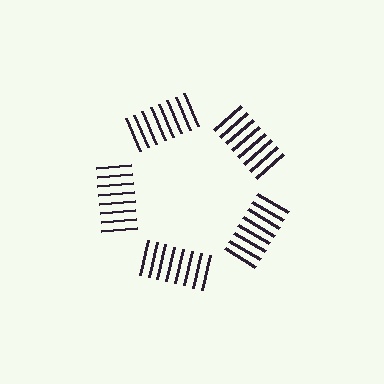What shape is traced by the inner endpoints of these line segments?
An illusory pentagon — the line segments terminate on its edges but no continuous stroke is drawn.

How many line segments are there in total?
40 — 8 along each of the 5 edges.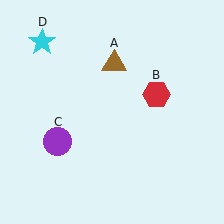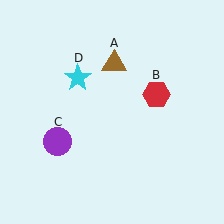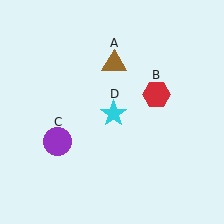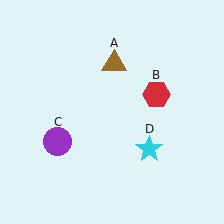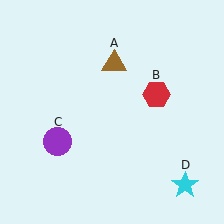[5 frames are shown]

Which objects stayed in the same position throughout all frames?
Brown triangle (object A) and red hexagon (object B) and purple circle (object C) remained stationary.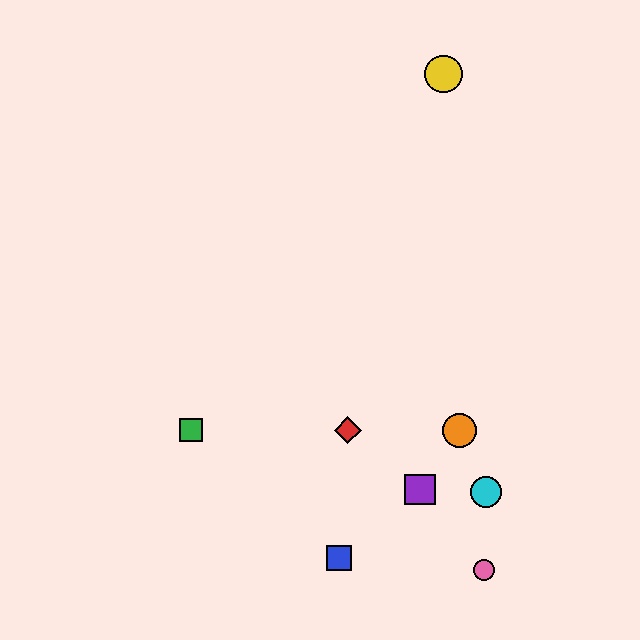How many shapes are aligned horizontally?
3 shapes (the red diamond, the green square, the orange circle) are aligned horizontally.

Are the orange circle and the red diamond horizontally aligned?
Yes, both are at y≈430.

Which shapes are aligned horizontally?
The red diamond, the green square, the orange circle are aligned horizontally.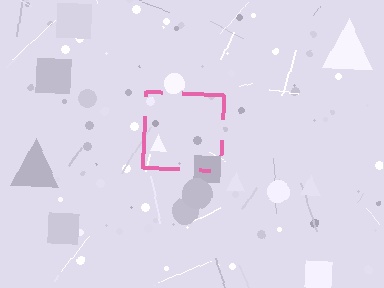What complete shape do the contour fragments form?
The contour fragments form a square.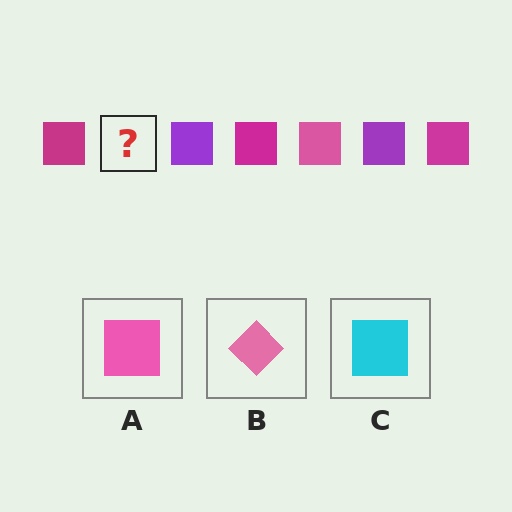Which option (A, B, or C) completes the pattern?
A.